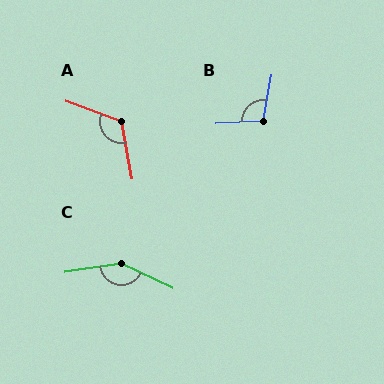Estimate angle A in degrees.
Approximately 120 degrees.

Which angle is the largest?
C, at approximately 146 degrees.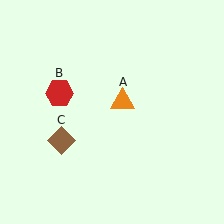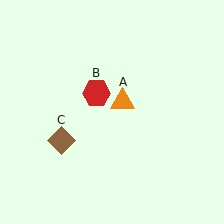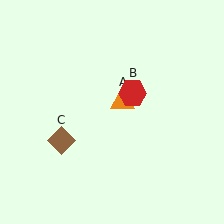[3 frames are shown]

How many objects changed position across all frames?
1 object changed position: red hexagon (object B).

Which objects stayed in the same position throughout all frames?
Orange triangle (object A) and brown diamond (object C) remained stationary.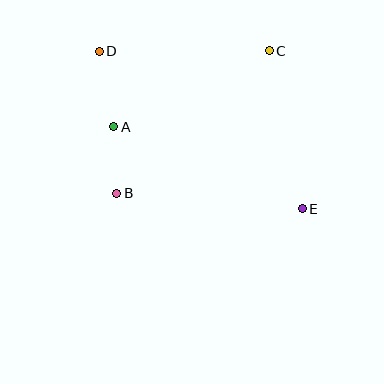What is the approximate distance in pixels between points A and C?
The distance between A and C is approximately 173 pixels.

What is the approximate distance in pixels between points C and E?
The distance between C and E is approximately 161 pixels.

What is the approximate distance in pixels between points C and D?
The distance between C and D is approximately 170 pixels.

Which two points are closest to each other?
Points A and B are closest to each other.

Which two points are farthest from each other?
Points D and E are farthest from each other.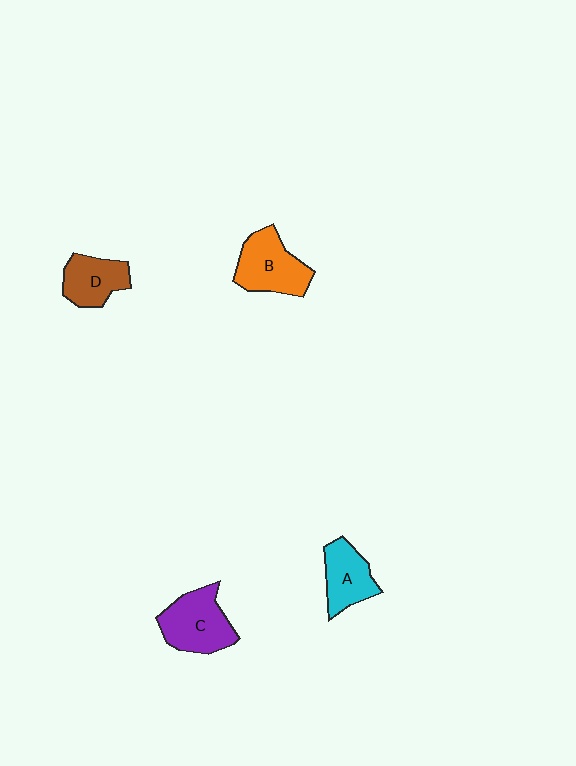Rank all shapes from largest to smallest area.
From largest to smallest: C (purple), B (orange), A (cyan), D (brown).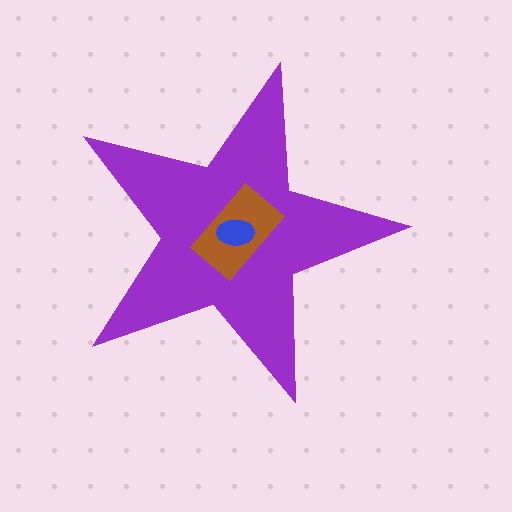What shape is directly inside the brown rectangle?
The blue ellipse.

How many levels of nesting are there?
3.